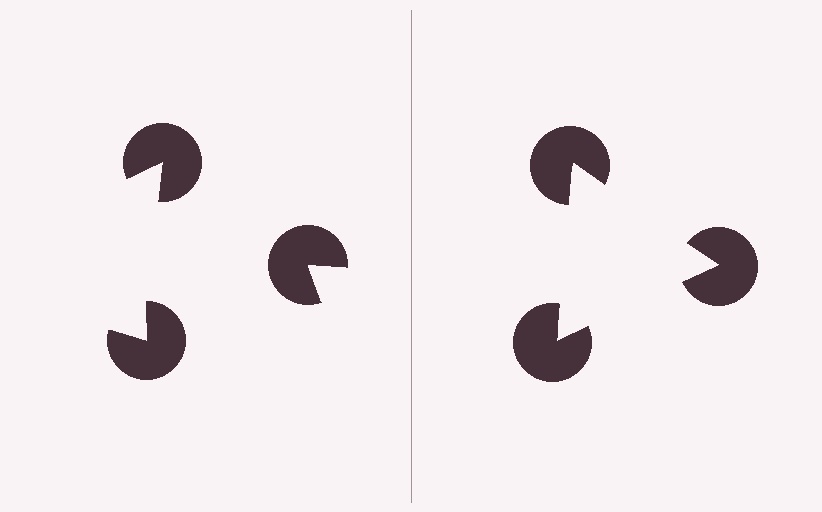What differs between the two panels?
The pac-man discs are positioned identically on both sides; only the wedge orientations differ. On the right they align to a triangle; on the left they are misaligned.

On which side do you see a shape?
An illusory triangle appears on the right side. On the left side the wedge cuts are rotated, so no coherent shape forms.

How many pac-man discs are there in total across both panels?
6 — 3 on each side.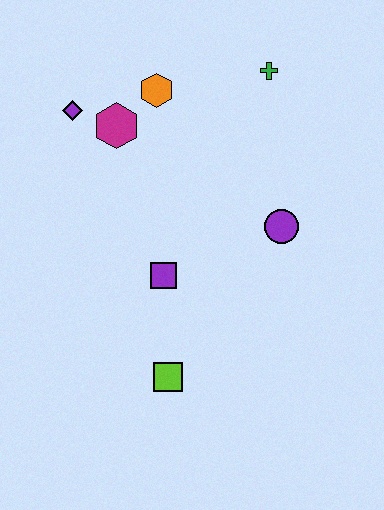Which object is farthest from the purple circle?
The purple diamond is farthest from the purple circle.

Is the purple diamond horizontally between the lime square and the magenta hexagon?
No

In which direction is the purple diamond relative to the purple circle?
The purple diamond is to the left of the purple circle.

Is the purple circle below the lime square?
No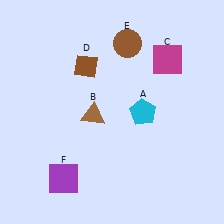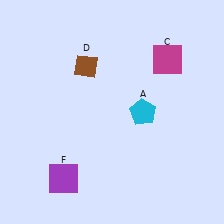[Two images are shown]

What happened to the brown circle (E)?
The brown circle (E) was removed in Image 2. It was in the top-right area of Image 1.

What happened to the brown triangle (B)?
The brown triangle (B) was removed in Image 2. It was in the bottom-left area of Image 1.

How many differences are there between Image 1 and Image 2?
There are 2 differences between the two images.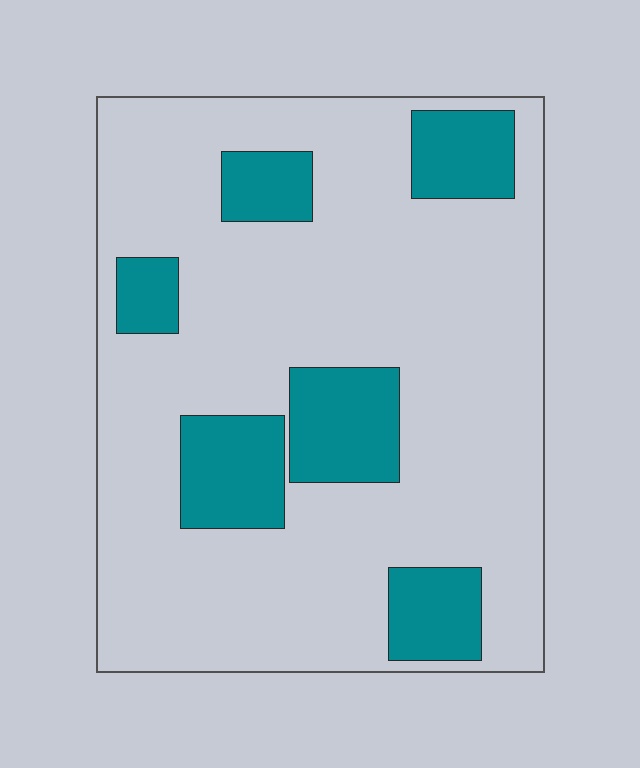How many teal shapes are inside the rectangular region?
6.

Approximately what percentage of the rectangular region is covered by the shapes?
Approximately 20%.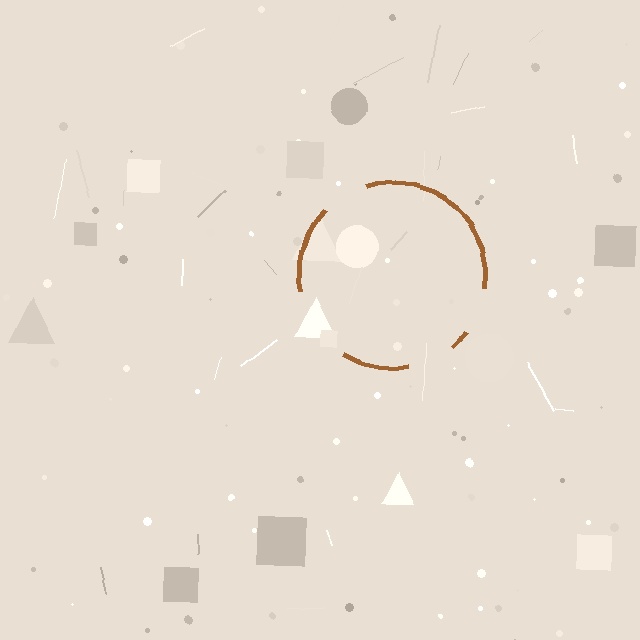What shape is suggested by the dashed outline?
The dashed outline suggests a circle.